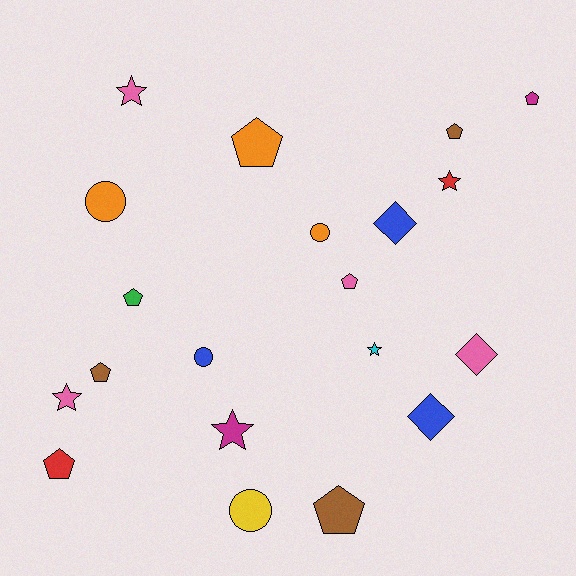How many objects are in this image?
There are 20 objects.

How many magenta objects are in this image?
There are 2 magenta objects.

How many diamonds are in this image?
There are 3 diamonds.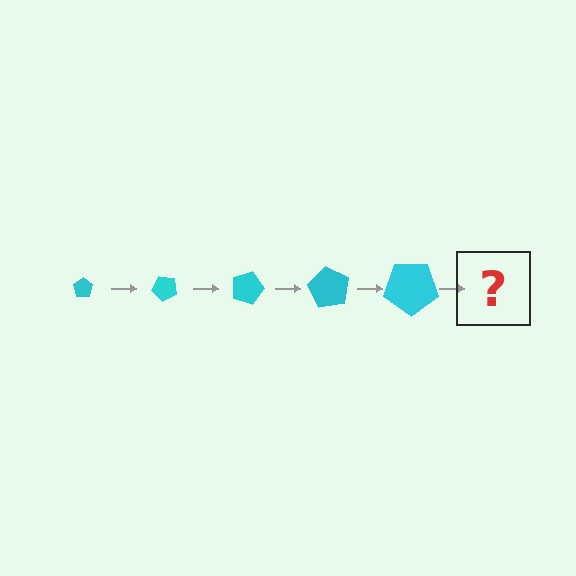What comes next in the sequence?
The next element should be a pentagon, larger than the previous one and rotated 225 degrees from the start.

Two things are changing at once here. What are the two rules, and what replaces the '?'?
The two rules are that the pentagon grows larger each step and it rotates 45 degrees each step. The '?' should be a pentagon, larger than the previous one and rotated 225 degrees from the start.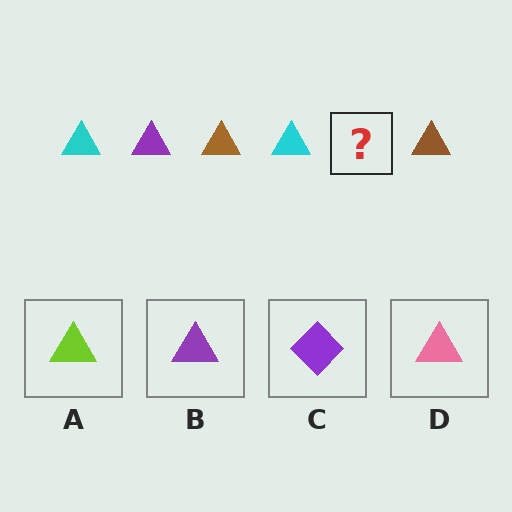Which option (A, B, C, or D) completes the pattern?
B.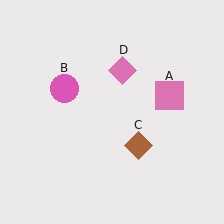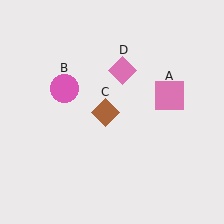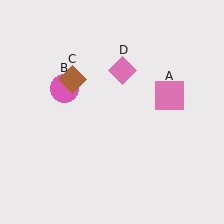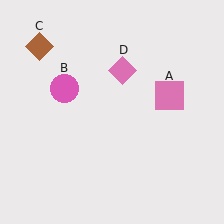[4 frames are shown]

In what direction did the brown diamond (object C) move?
The brown diamond (object C) moved up and to the left.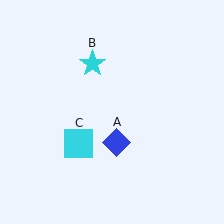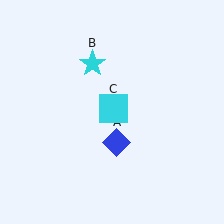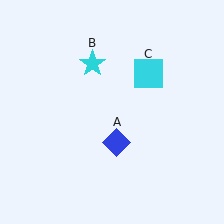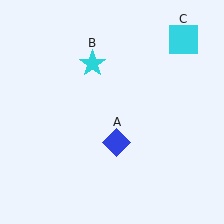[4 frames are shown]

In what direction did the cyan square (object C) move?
The cyan square (object C) moved up and to the right.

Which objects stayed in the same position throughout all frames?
Blue diamond (object A) and cyan star (object B) remained stationary.